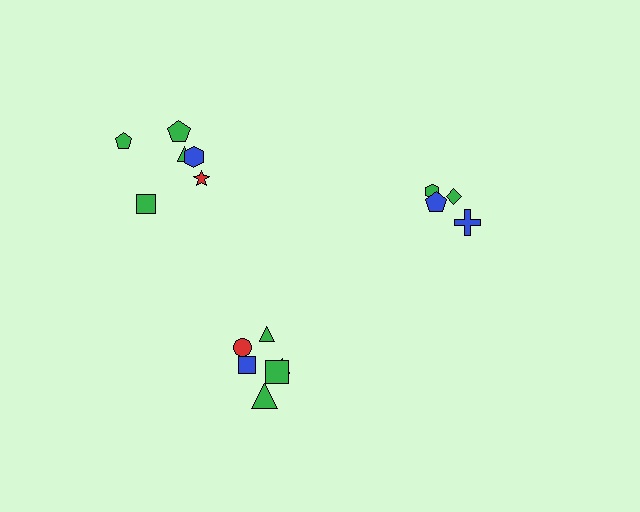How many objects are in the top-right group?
There are 4 objects.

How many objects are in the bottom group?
There are 6 objects.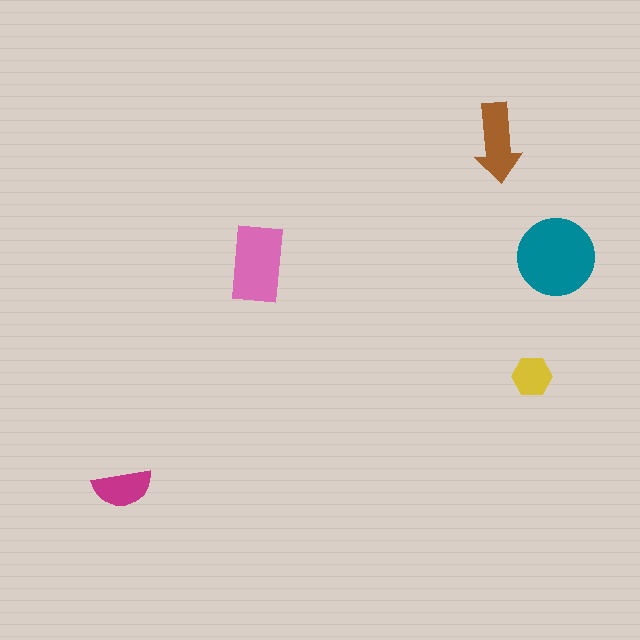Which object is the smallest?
The yellow hexagon.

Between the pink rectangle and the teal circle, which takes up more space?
The teal circle.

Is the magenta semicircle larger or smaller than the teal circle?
Smaller.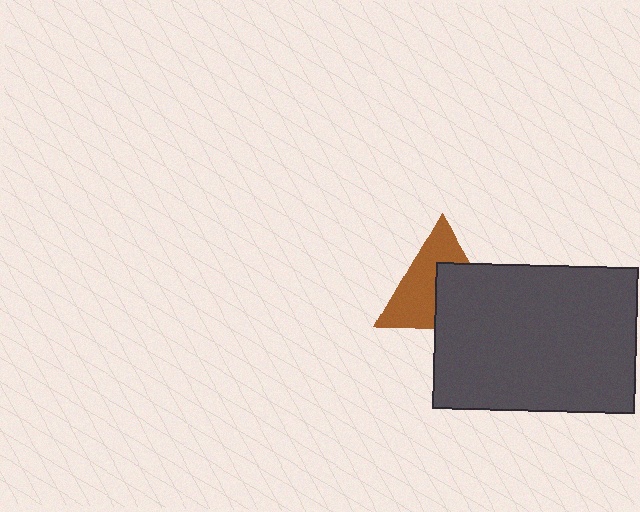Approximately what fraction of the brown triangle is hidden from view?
Roughly 46% of the brown triangle is hidden behind the dark gray rectangle.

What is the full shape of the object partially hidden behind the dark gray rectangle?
The partially hidden object is a brown triangle.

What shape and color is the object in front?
The object in front is a dark gray rectangle.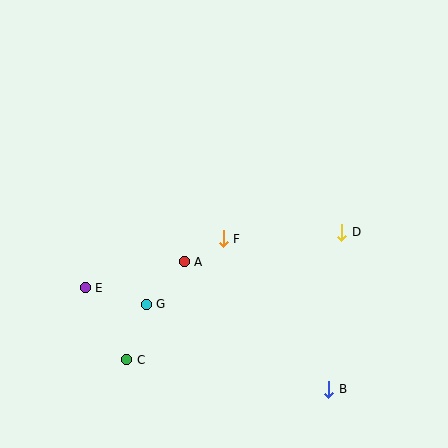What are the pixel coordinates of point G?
Point G is at (146, 304).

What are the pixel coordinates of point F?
Point F is at (223, 239).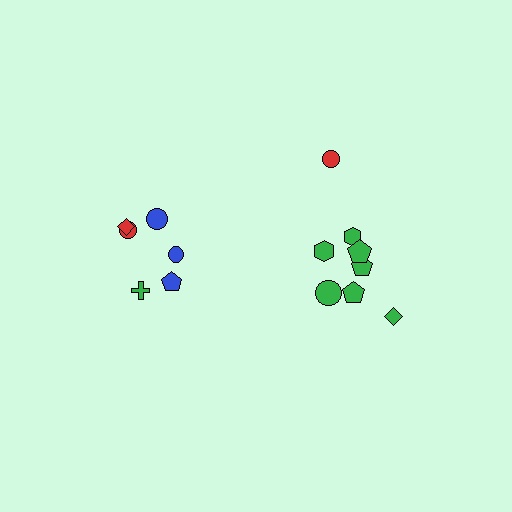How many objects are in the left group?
There are 6 objects.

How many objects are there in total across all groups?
There are 14 objects.